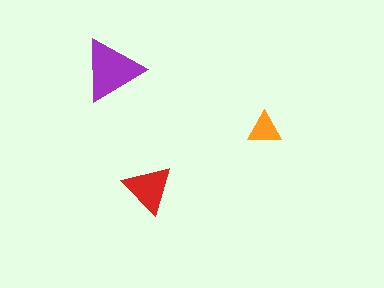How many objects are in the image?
There are 3 objects in the image.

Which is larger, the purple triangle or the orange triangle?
The purple one.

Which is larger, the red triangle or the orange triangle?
The red one.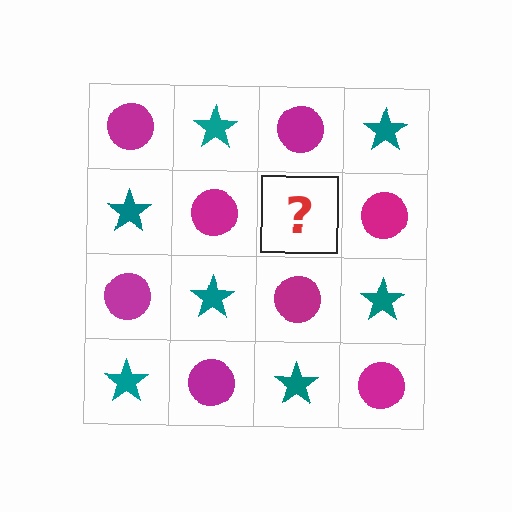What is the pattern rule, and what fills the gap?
The rule is that it alternates magenta circle and teal star in a checkerboard pattern. The gap should be filled with a teal star.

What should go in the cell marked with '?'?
The missing cell should contain a teal star.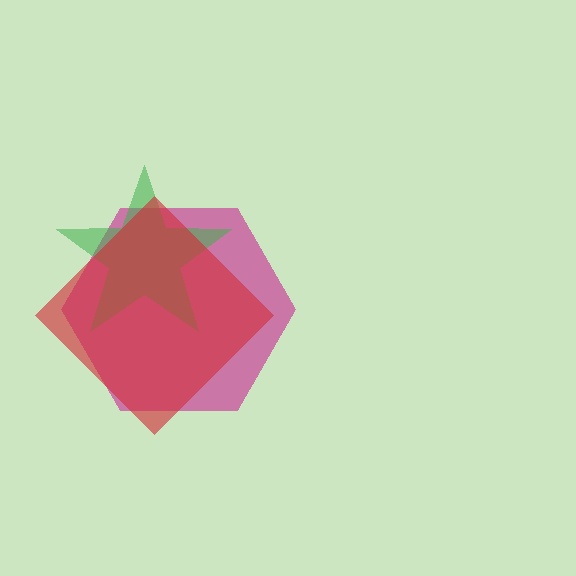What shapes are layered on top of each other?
The layered shapes are: a magenta hexagon, a green star, a red diamond.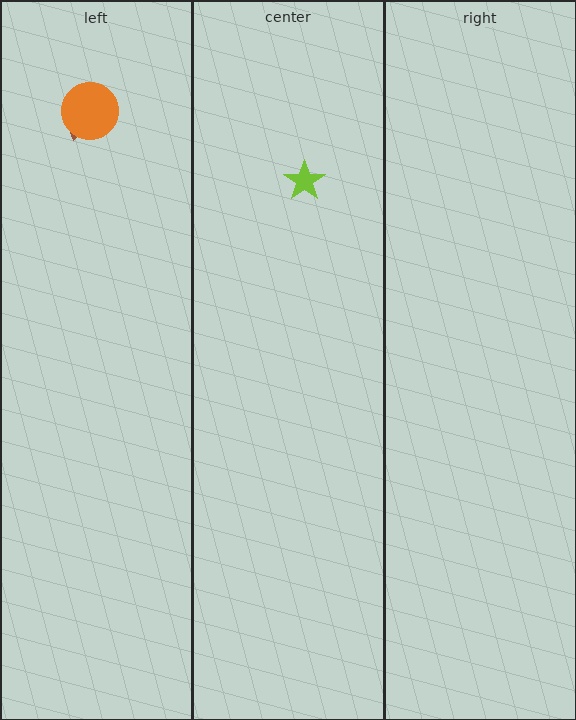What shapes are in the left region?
The brown trapezoid, the orange circle.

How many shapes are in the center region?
1.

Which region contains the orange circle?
The left region.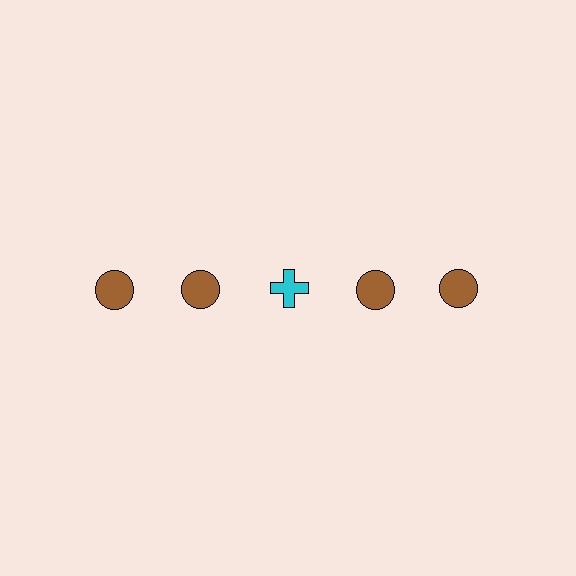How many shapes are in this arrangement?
There are 5 shapes arranged in a grid pattern.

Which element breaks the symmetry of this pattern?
The cyan cross in the top row, center column breaks the symmetry. All other shapes are brown circles.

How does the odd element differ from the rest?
It differs in both color (cyan instead of brown) and shape (cross instead of circle).